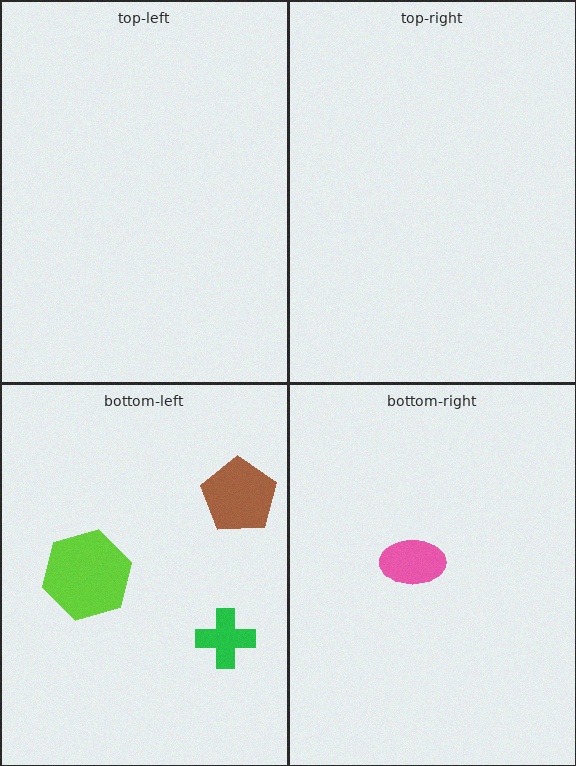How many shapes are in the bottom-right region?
1.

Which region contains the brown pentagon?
The bottom-left region.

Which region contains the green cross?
The bottom-left region.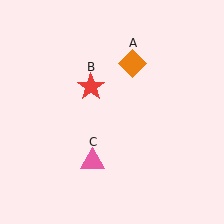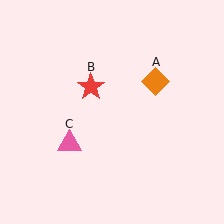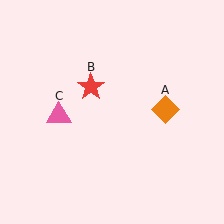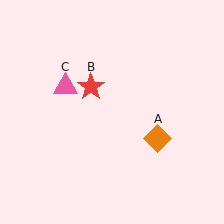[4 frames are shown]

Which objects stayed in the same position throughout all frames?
Red star (object B) remained stationary.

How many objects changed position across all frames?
2 objects changed position: orange diamond (object A), pink triangle (object C).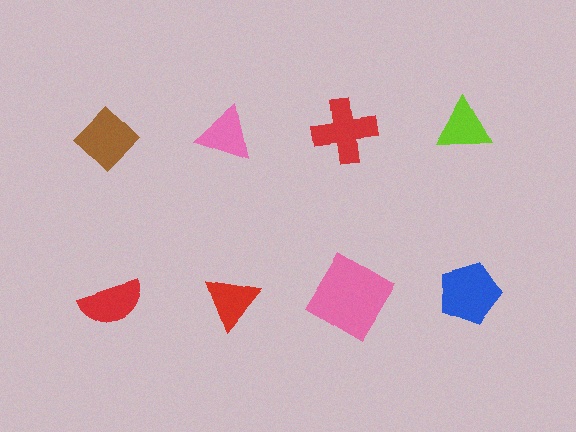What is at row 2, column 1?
A red semicircle.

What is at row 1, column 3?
A red cross.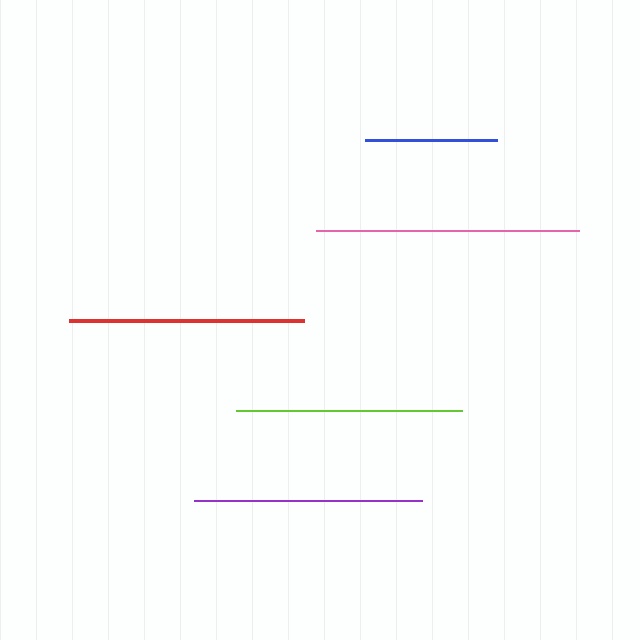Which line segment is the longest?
The pink line is the longest at approximately 263 pixels.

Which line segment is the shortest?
The blue line is the shortest at approximately 132 pixels.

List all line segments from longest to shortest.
From longest to shortest: pink, red, purple, lime, blue.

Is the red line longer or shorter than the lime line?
The red line is longer than the lime line.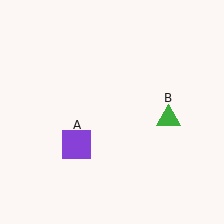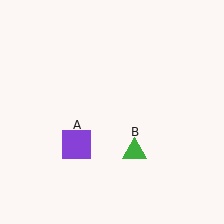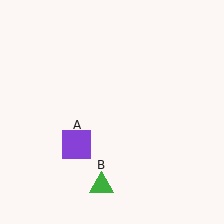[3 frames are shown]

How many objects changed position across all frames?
1 object changed position: green triangle (object B).